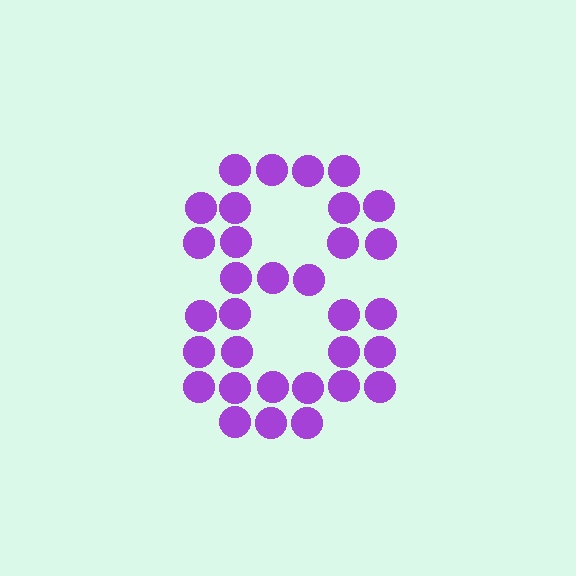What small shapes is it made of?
It is made of small circles.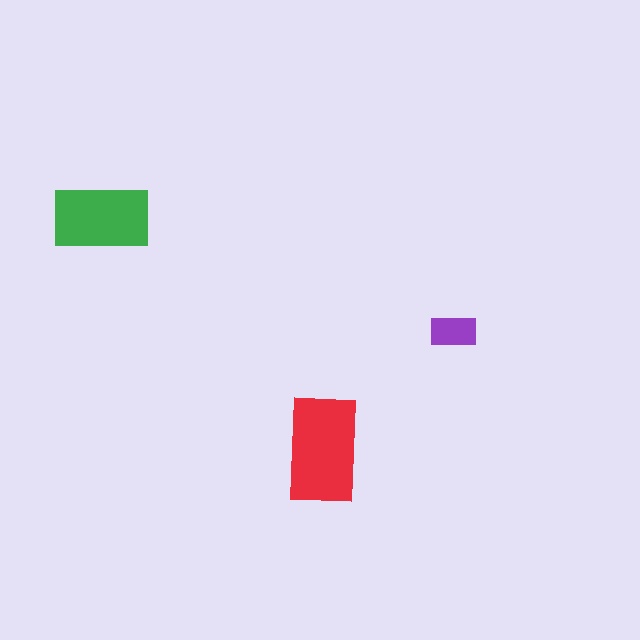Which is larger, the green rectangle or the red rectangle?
The red one.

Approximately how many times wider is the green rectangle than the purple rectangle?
About 2 times wider.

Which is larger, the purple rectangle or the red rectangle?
The red one.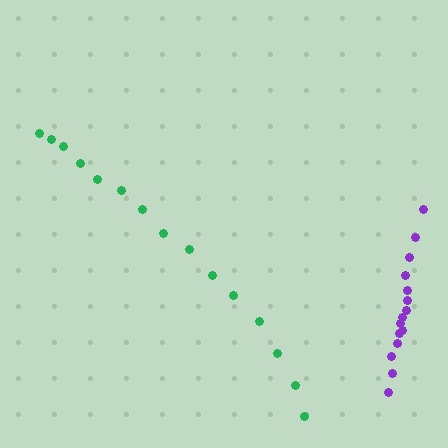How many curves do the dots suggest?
There are 2 distinct paths.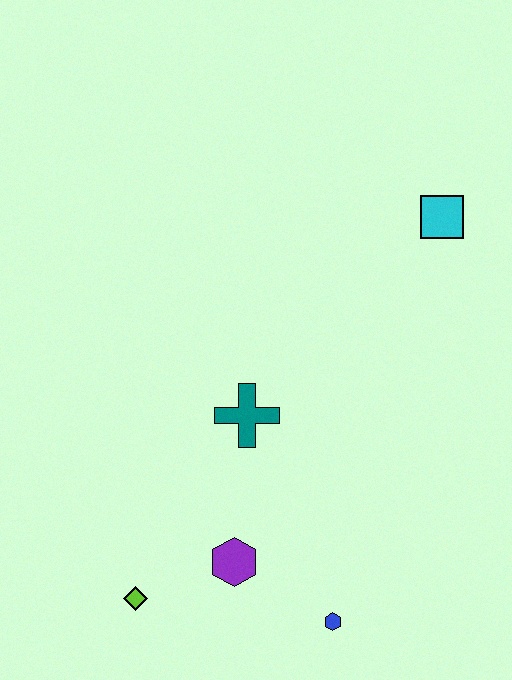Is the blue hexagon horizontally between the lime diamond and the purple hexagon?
No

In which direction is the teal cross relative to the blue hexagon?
The teal cross is above the blue hexagon.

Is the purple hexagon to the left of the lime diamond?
No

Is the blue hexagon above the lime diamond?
No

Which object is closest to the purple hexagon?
The lime diamond is closest to the purple hexagon.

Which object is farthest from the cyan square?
The lime diamond is farthest from the cyan square.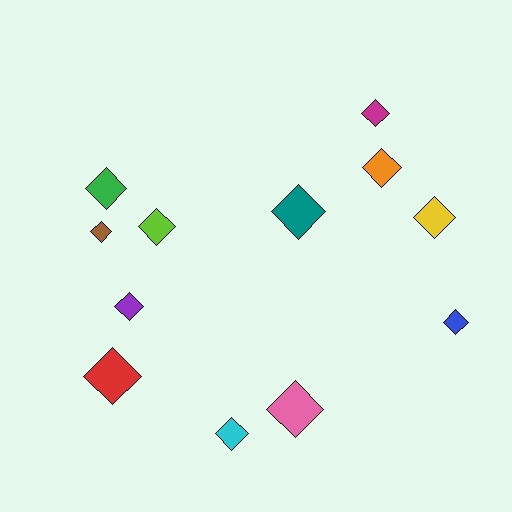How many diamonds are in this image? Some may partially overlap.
There are 12 diamonds.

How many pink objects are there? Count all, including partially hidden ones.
There is 1 pink object.